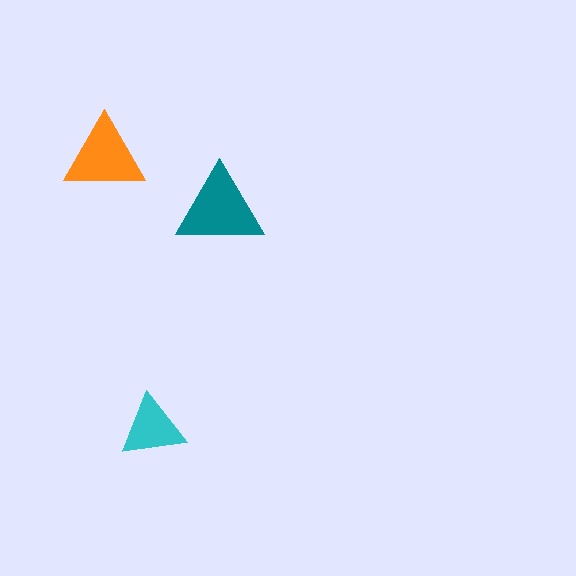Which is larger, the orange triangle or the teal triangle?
The teal one.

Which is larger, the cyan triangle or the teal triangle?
The teal one.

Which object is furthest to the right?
The teal triangle is rightmost.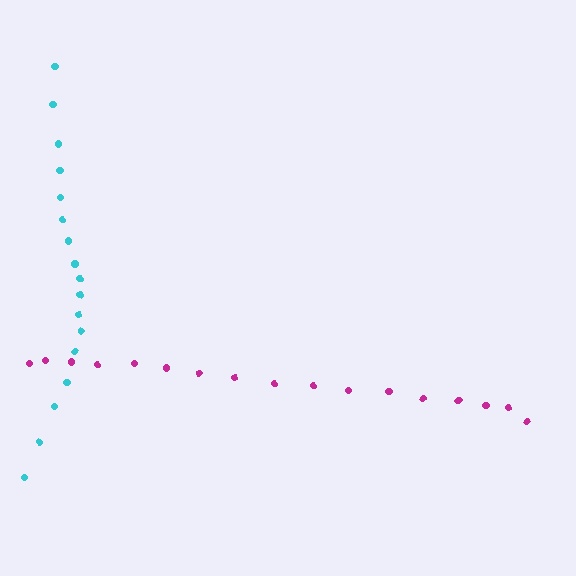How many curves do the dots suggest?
There are 2 distinct paths.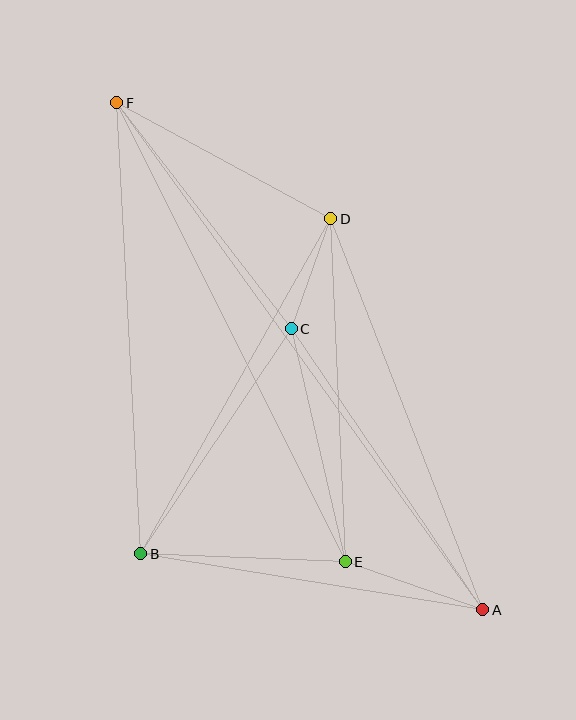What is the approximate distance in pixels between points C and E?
The distance between C and E is approximately 239 pixels.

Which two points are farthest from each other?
Points A and F are farthest from each other.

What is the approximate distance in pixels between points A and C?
The distance between A and C is approximately 341 pixels.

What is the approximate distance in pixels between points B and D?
The distance between B and D is approximately 385 pixels.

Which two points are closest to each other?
Points C and D are closest to each other.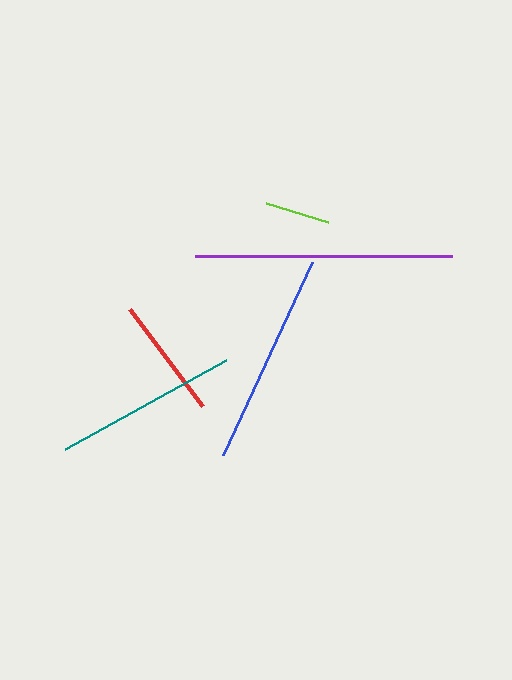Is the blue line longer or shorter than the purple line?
The purple line is longer than the blue line.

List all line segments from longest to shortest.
From longest to shortest: purple, blue, teal, red, lime.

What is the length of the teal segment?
The teal segment is approximately 184 pixels long.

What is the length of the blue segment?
The blue segment is approximately 212 pixels long.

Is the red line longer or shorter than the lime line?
The red line is longer than the lime line.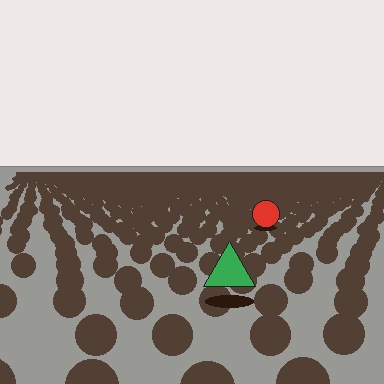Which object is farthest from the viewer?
The red circle is farthest from the viewer. It appears smaller and the ground texture around it is denser.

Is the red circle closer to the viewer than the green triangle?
No. The green triangle is closer — you can tell from the texture gradient: the ground texture is coarser near it.